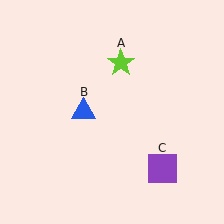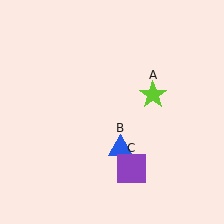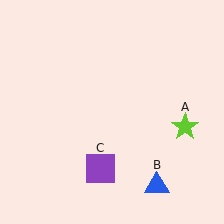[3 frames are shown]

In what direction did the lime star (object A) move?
The lime star (object A) moved down and to the right.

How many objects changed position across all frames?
3 objects changed position: lime star (object A), blue triangle (object B), purple square (object C).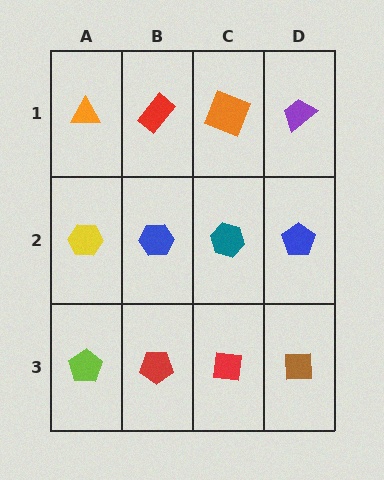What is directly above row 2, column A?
An orange triangle.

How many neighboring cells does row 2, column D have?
3.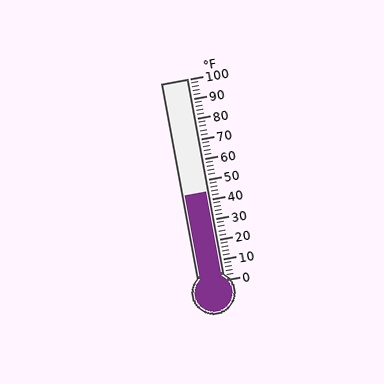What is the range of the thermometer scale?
The thermometer scale ranges from 0°F to 100°F.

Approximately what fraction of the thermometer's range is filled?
The thermometer is filled to approximately 45% of its range.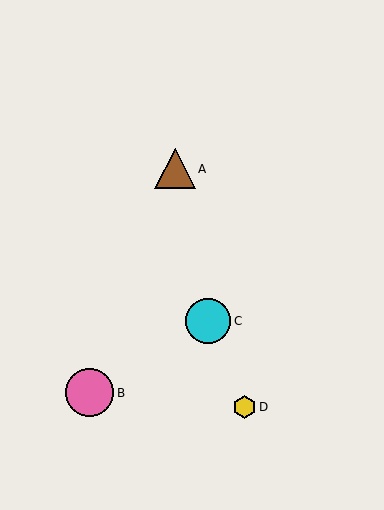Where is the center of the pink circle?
The center of the pink circle is at (90, 393).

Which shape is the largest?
The pink circle (labeled B) is the largest.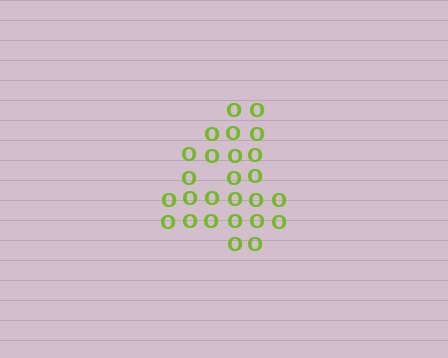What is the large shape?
The large shape is the digit 4.